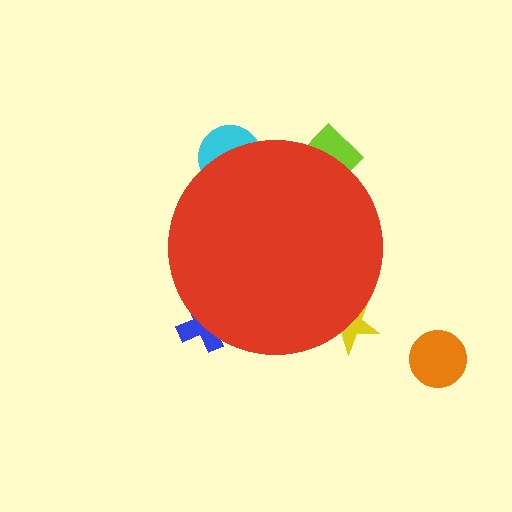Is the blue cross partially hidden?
Yes, the blue cross is partially hidden behind the red circle.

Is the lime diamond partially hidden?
Yes, the lime diamond is partially hidden behind the red circle.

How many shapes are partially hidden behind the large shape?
4 shapes are partially hidden.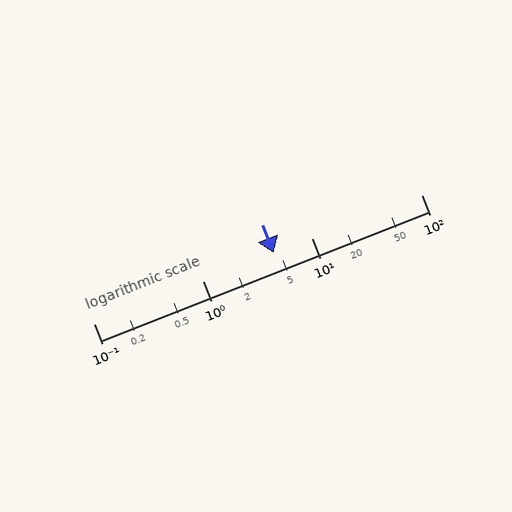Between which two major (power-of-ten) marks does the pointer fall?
The pointer is between 1 and 10.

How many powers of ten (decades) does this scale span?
The scale spans 3 decades, from 0.1 to 100.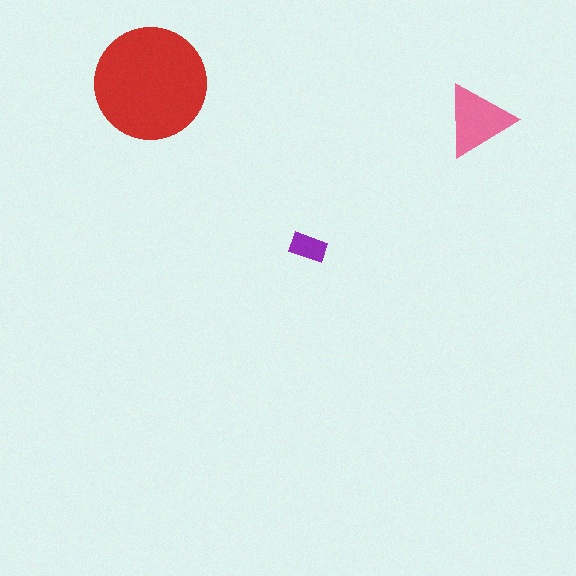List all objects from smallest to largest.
The purple rectangle, the pink triangle, the red circle.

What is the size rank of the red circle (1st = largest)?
1st.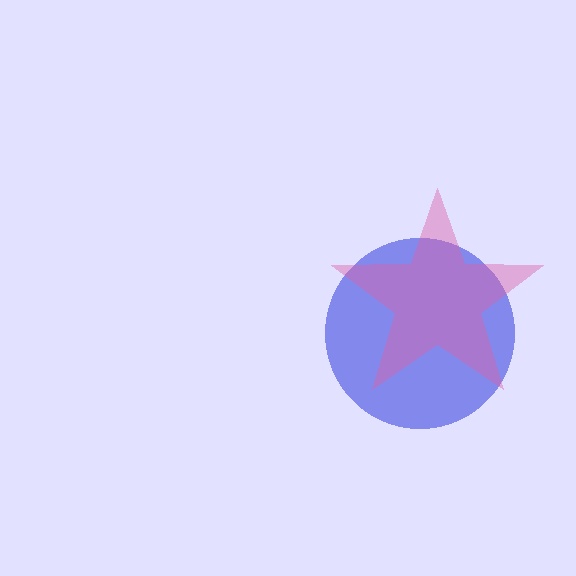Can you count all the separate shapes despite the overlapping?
Yes, there are 2 separate shapes.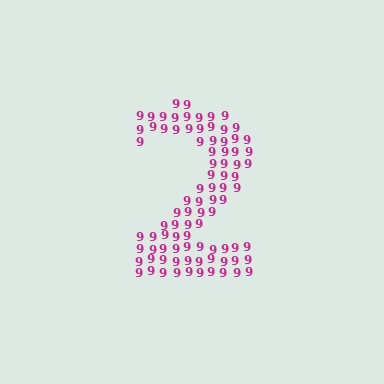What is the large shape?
The large shape is the digit 2.